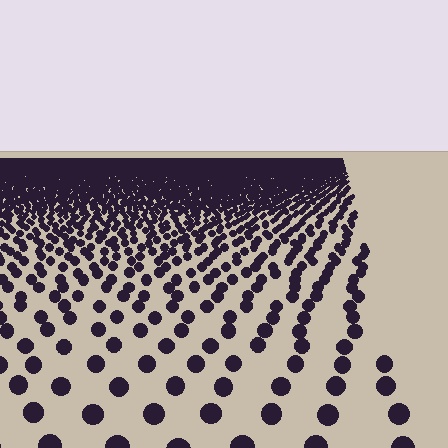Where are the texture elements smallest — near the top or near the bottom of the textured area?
Near the top.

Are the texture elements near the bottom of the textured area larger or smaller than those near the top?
Larger. Near the bottom, elements are closer to the viewer and appear at a bigger on-screen size.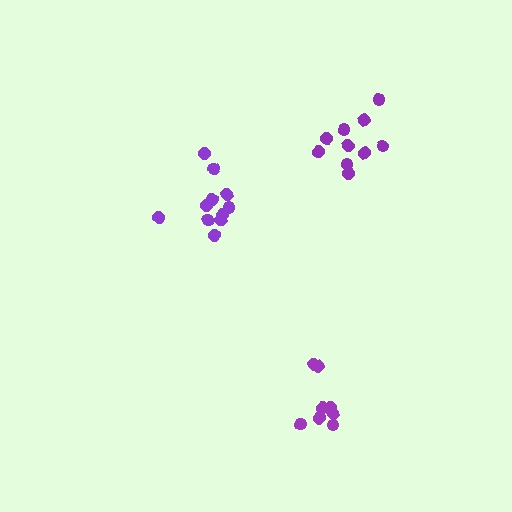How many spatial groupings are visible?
There are 3 spatial groupings.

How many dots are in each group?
Group 1: 8 dots, Group 2: 10 dots, Group 3: 11 dots (29 total).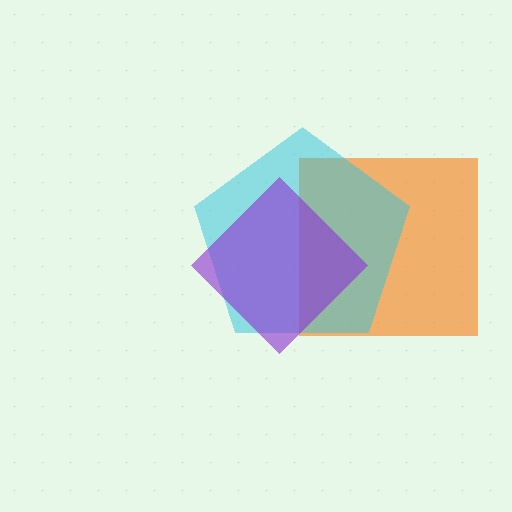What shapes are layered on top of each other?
The layered shapes are: an orange square, a cyan pentagon, a purple diamond.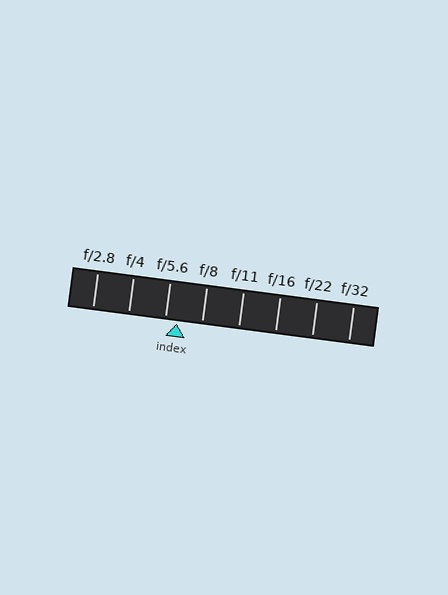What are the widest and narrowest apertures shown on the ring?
The widest aperture shown is f/2.8 and the narrowest is f/32.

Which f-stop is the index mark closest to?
The index mark is closest to f/5.6.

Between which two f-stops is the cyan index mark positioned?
The index mark is between f/5.6 and f/8.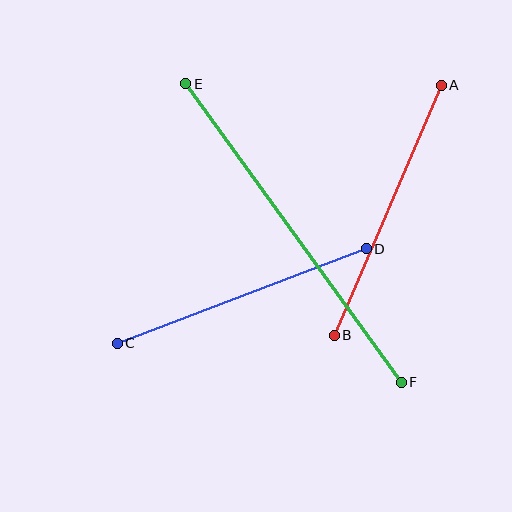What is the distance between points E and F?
The distance is approximately 368 pixels.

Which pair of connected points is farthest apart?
Points E and F are farthest apart.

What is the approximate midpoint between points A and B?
The midpoint is at approximately (388, 210) pixels.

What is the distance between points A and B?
The distance is approximately 272 pixels.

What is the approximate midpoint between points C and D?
The midpoint is at approximately (242, 296) pixels.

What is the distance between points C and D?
The distance is approximately 267 pixels.